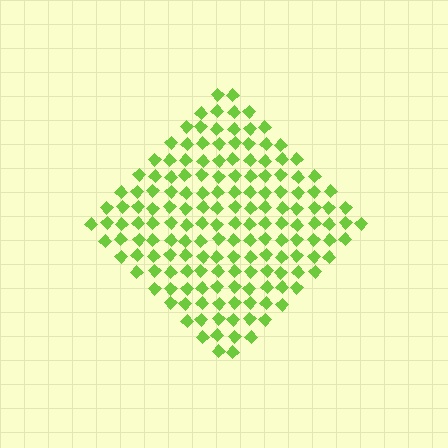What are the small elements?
The small elements are diamonds.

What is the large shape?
The large shape is a diamond.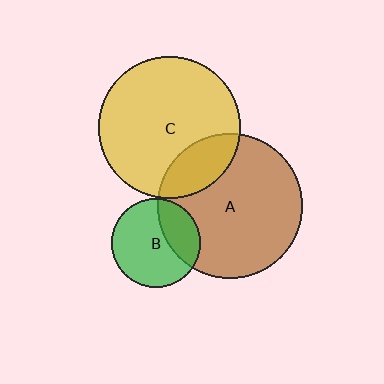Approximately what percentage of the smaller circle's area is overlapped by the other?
Approximately 20%.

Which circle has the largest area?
Circle A (brown).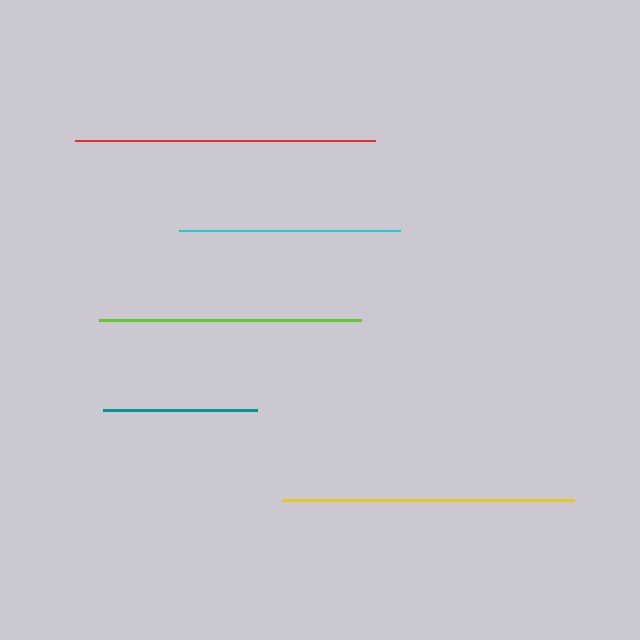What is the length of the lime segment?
The lime segment is approximately 262 pixels long.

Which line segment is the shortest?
The teal line is the shortest at approximately 154 pixels.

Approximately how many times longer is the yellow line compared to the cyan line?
The yellow line is approximately 1.3 times the length of the cyan line.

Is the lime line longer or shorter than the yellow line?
The yellow line is longer than the lime line.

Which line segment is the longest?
The red line is the longest at approximately 300 pixels.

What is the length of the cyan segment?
The cyan segment is approximately 221 pixels long.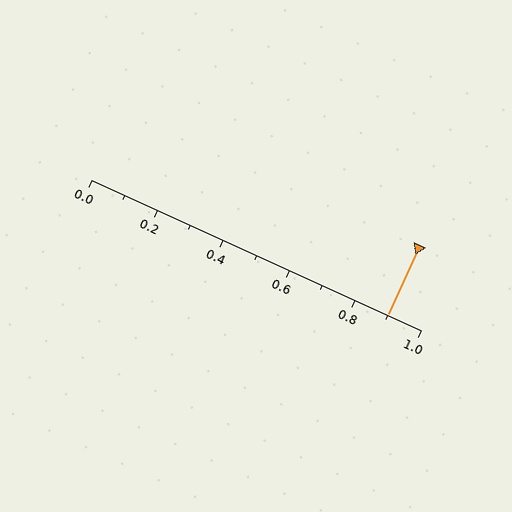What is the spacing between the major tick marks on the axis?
The major ticks are spaced 0.2 apart.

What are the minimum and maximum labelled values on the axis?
The axis runs from 0.0 to 1.0.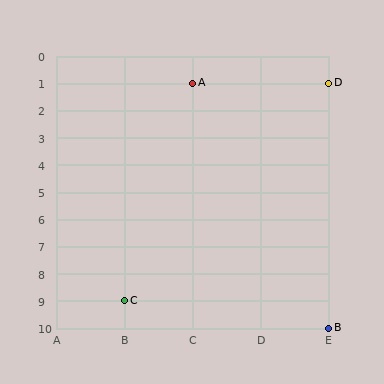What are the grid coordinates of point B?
Point B is at grid coordinates (E, 10).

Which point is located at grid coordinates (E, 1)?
Point D is at (E, 1).